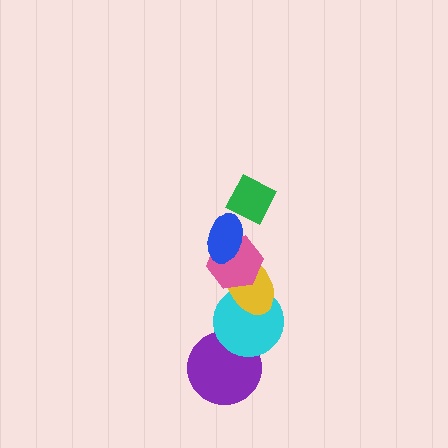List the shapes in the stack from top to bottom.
From top to bottom: the green diamond, the blue ellipse, the pink hexagon, the yellow ellipse, the cyan circle, the purple circle.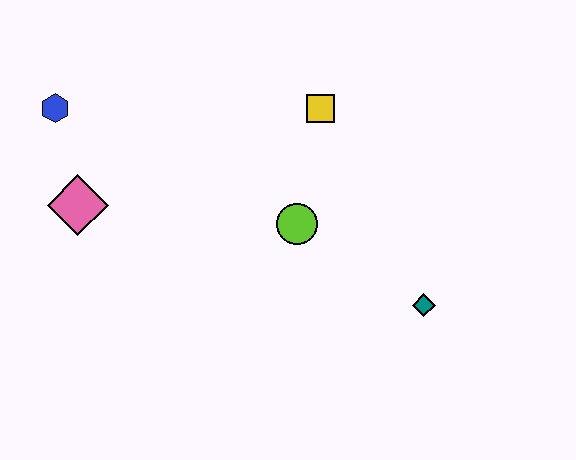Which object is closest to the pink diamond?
The blue hexagon is closest to the pink diamond.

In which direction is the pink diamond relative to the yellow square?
The pink diamond is to the left of the yellow square.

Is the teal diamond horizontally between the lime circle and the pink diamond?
No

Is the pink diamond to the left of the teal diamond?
Yes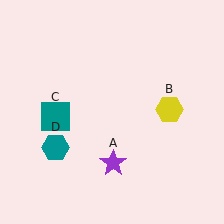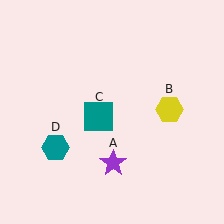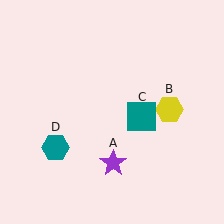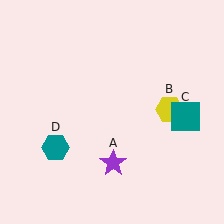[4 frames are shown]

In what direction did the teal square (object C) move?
The teal square (object C) moved right.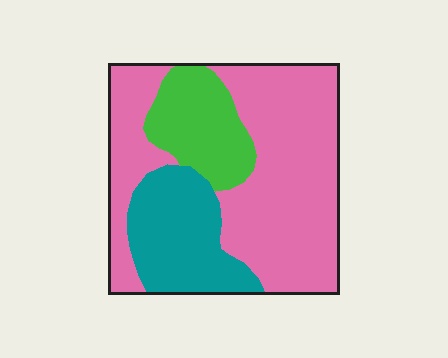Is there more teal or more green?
Teal.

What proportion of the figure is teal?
Teal covers around 20% of the figure.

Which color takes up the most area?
Pink, at roughly 60%.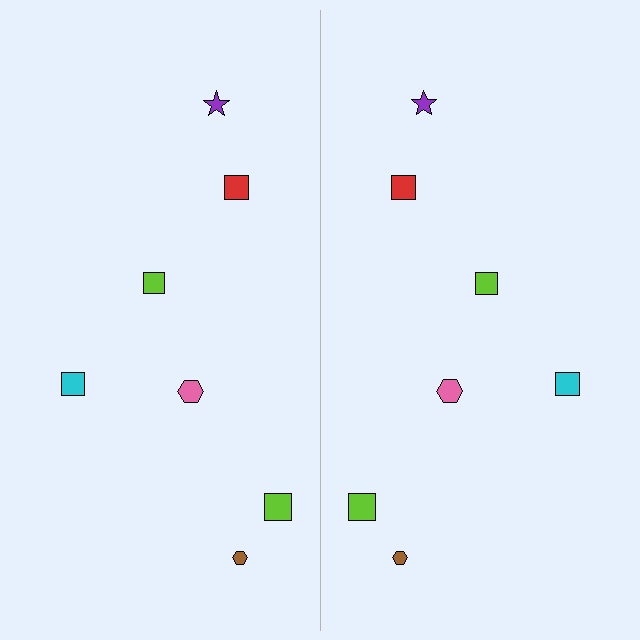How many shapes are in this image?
There are 14 shapes in this image.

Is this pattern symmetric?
Yes, this pattern has bilateral (reflection) symmetry.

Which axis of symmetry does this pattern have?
The pattern has a vertical axis of symmetry running through the center of the image.